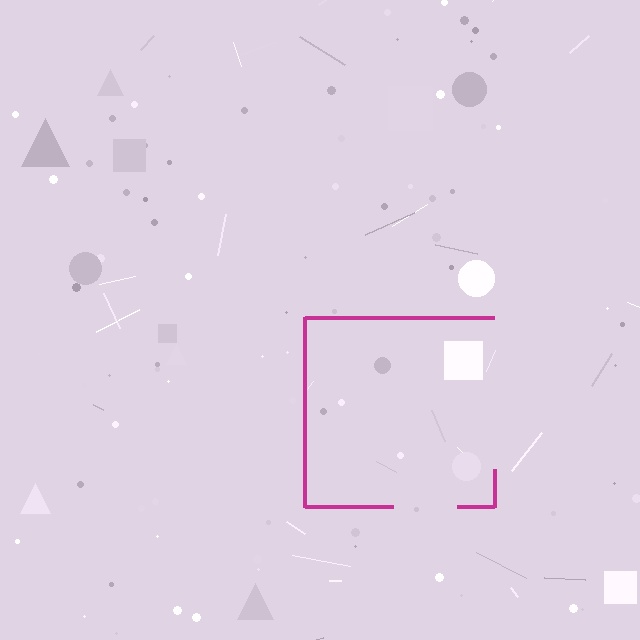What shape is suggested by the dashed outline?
The dashed outline suggests a square.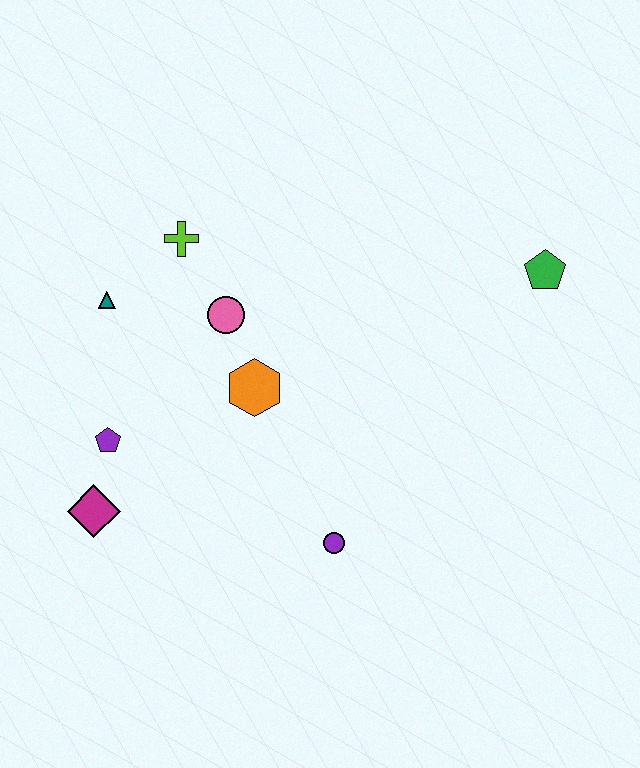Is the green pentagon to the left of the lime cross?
No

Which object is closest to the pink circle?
The orange hexagon is closest to the pink circle.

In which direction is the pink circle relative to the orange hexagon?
The pink circle is above the orange hexagon.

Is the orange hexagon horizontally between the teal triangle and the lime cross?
No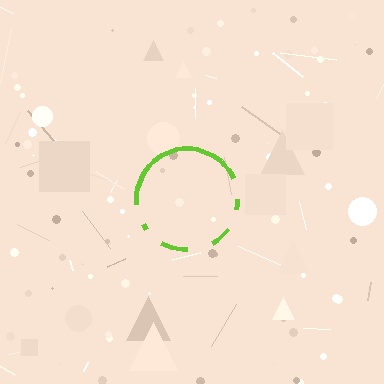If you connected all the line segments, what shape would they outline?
They would outline a circle.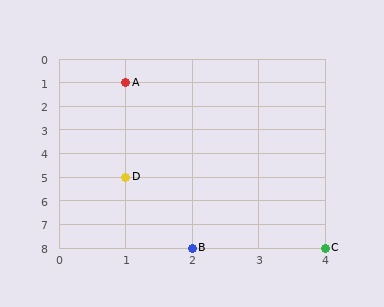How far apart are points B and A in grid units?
Points B and A are 1 column and 7 rows apart (about 7.1 grid units diagonally).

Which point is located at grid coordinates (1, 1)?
Point A is at (1, 1).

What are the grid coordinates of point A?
Point A is at grid coordinates (1, 1).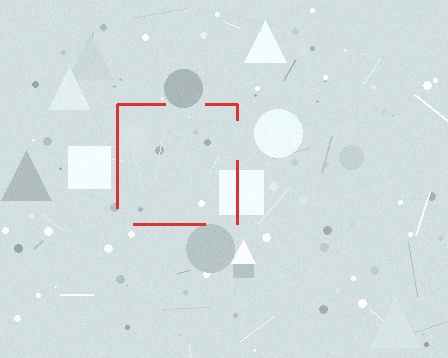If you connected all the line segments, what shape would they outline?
They would outline a square.